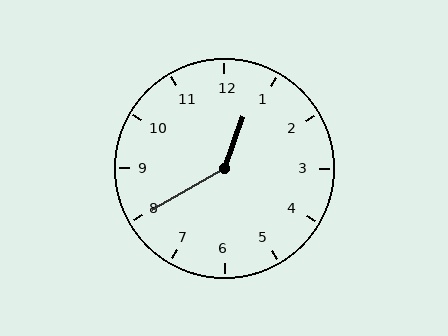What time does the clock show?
12:40.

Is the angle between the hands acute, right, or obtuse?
It is obtuse.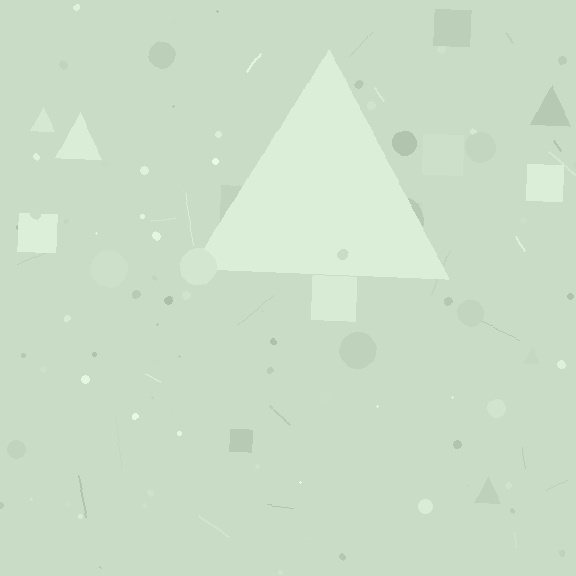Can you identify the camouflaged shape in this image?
The camouflaged shape is a triangle.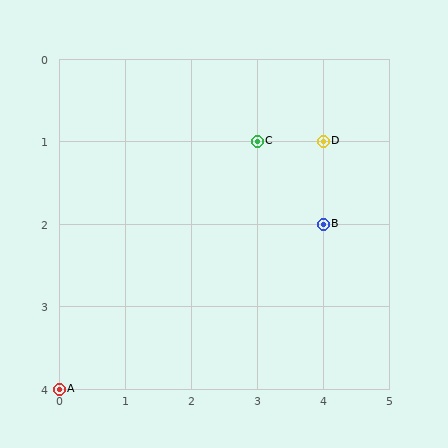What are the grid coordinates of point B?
Point B is at grid coordinates (4, 2).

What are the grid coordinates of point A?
Point A is at grid coordinates (0, 4).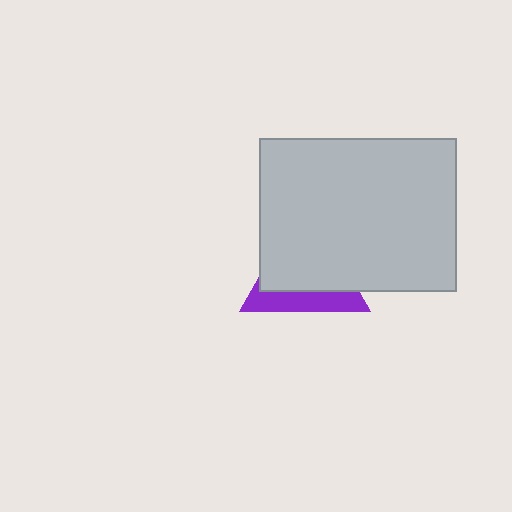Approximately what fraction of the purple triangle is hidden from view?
Roughly 67% of the purple triangle is hidden behind the light gray rectangle.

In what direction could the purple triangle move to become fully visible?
The purple triangle could move down. That would shift it out from behind the light gray rectangle entirely.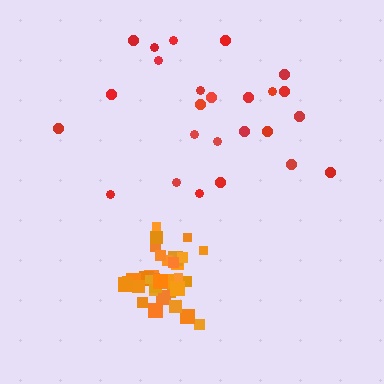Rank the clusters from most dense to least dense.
orange, red.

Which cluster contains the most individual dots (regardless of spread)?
Orange (35).